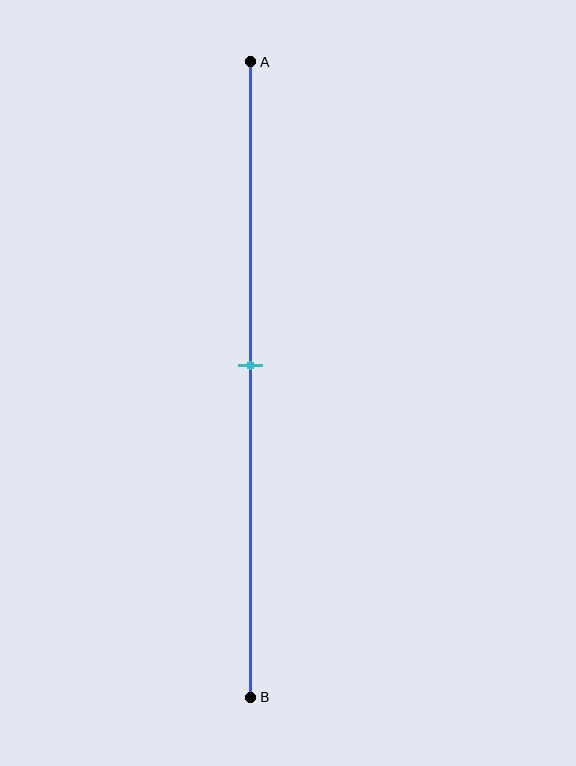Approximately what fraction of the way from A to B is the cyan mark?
The cyan mark is approximately 50% of the way from A to B.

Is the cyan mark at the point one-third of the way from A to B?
No, the mark is at about 50% from A, not at the 33% one-third point.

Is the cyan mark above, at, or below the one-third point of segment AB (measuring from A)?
The cyan mark is below the one-third point of segment AB.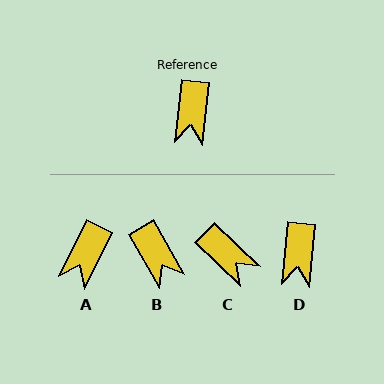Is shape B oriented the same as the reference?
No, it is off by about 36 degrees.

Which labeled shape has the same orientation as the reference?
D.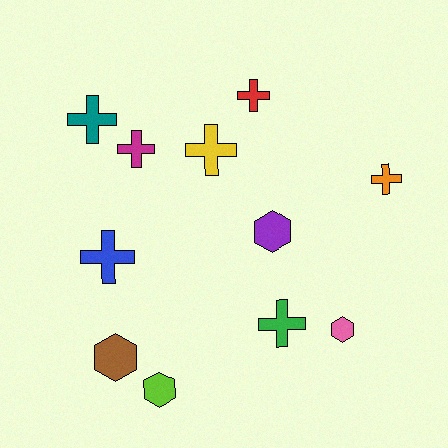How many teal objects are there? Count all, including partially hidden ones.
There is 1 teal object.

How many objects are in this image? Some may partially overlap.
There are 11 objects.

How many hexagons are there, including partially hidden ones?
There are 4 hexagons.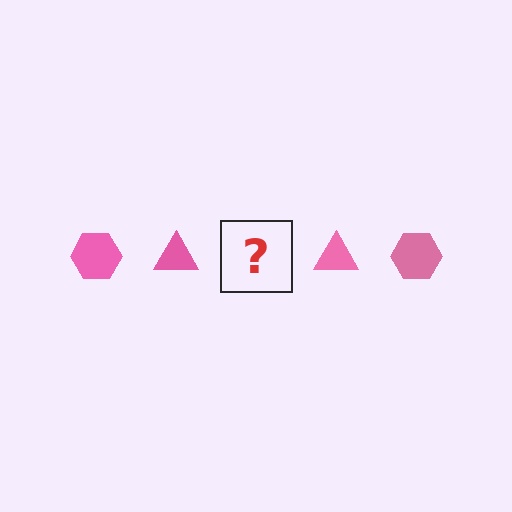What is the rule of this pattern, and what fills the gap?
The rule is that the pattern cycles through hexagon, triangle shapes in pink. The gap should be filled with a pink hexagon.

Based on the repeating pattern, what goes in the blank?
The blank should be a pink hexagon.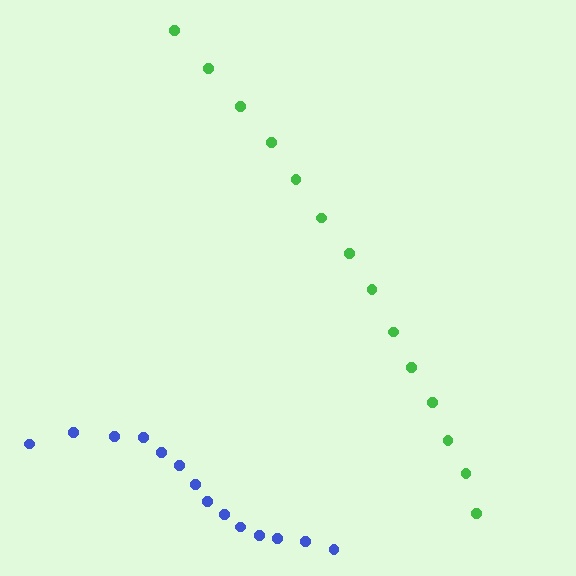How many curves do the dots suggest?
There are 2 distinct paths.